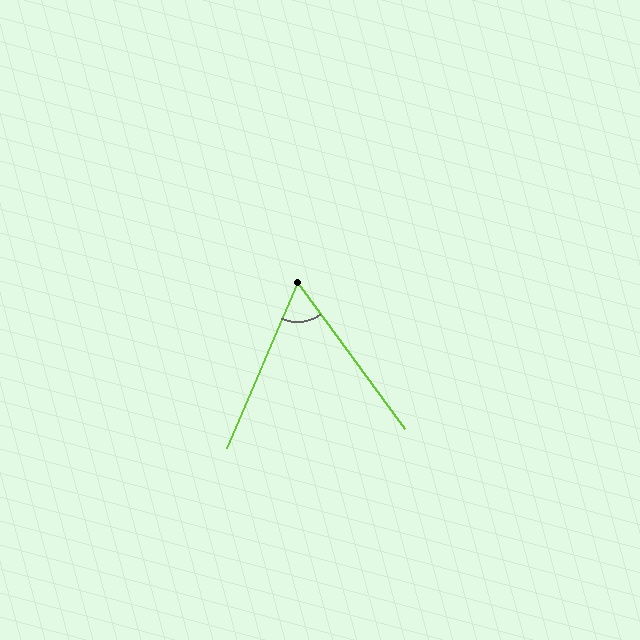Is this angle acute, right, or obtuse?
It is acute.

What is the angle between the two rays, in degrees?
Approximately 59 degrees.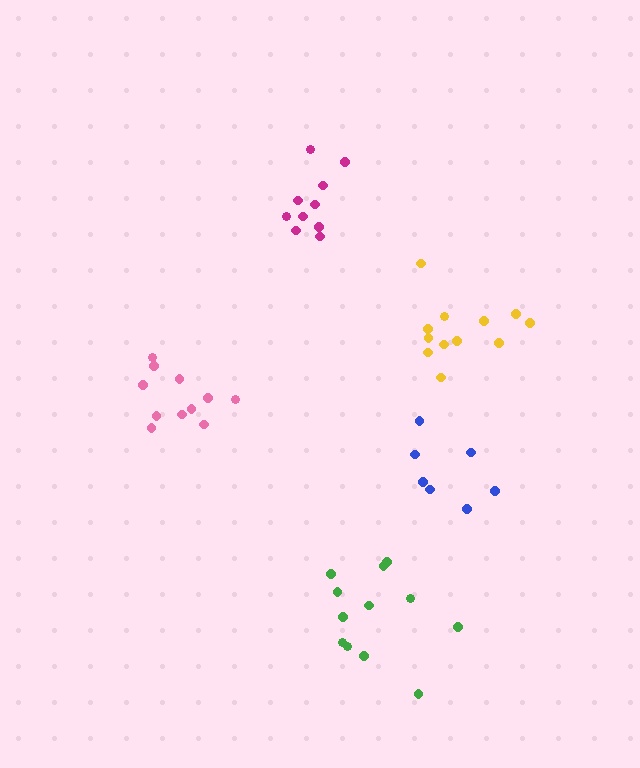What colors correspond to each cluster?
The clusters are colored: green, magenta, yellow, blue, pink.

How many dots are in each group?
Group 1: 12 dots, Group 2: 10 dots, Group 3: 12 dots, Group 4: 7 dots, Group 5: 11 dots (52 total).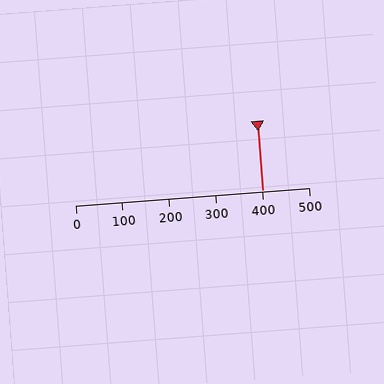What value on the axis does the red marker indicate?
The marker indicates approximately 400.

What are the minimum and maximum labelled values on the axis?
The axis runs from 0 to 500.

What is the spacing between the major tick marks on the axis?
The major ticks are spaced 100 apart.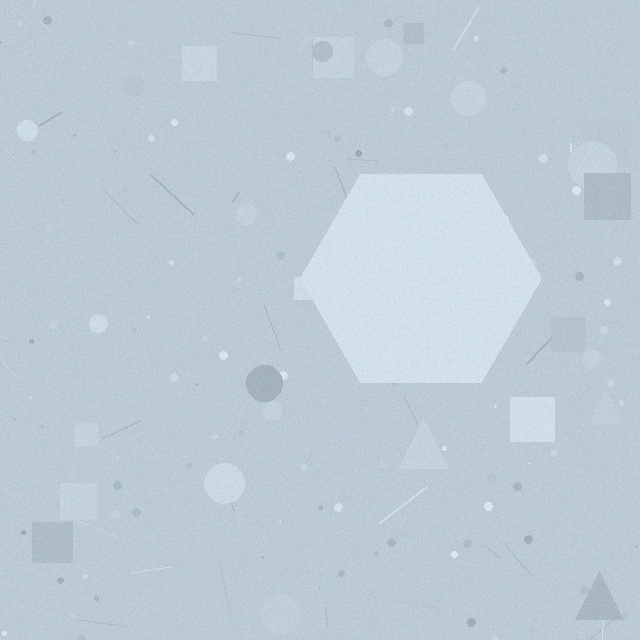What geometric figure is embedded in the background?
A hexagon is embedded in the background.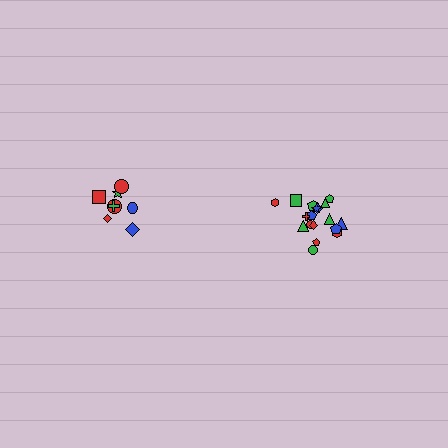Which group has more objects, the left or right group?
The right group.